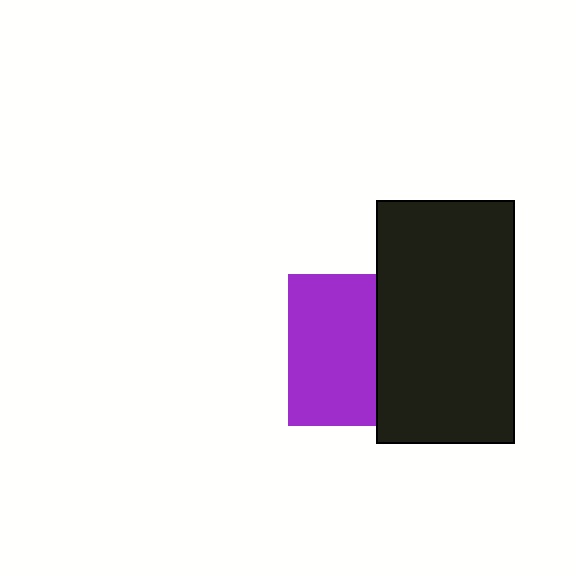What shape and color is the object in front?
The object in front is a black rectangle.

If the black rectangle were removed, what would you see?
You would see the complete purple square.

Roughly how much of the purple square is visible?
About half of it is visible (roughly 58%).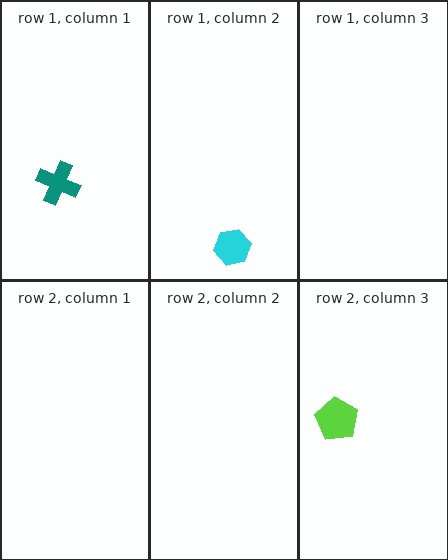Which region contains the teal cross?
The row 1, column 1 region.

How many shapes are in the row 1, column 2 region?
1.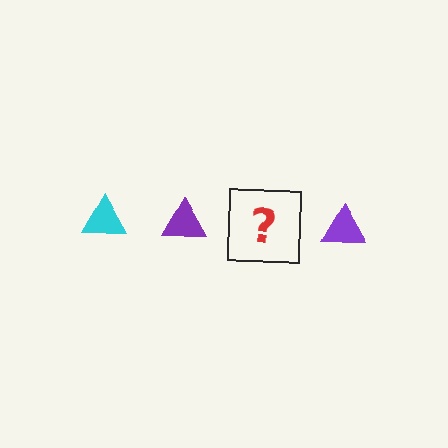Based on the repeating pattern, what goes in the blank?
The blank should be a cyan triangle.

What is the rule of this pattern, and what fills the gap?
The rule is that the pattern cycles through cyan, purple triangles. The gap should be filled with a cyan triangle.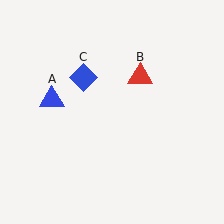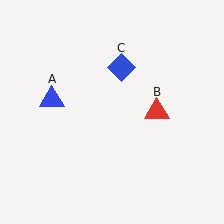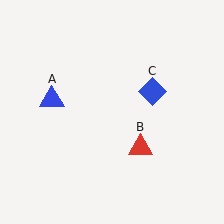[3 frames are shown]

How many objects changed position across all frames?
2 objects changed position: red triangle (object B), blue diamond (object C).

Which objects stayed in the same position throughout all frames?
Blue triangle (object A) remained stationary.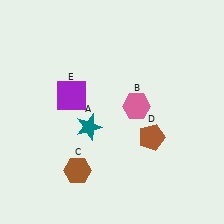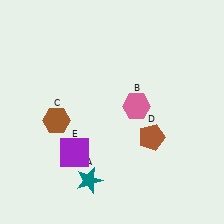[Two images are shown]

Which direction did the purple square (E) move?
The purple square (E) moved down.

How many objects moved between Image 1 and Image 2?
3 objects moved between the two images.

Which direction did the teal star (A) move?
The teal star (A) moved down.